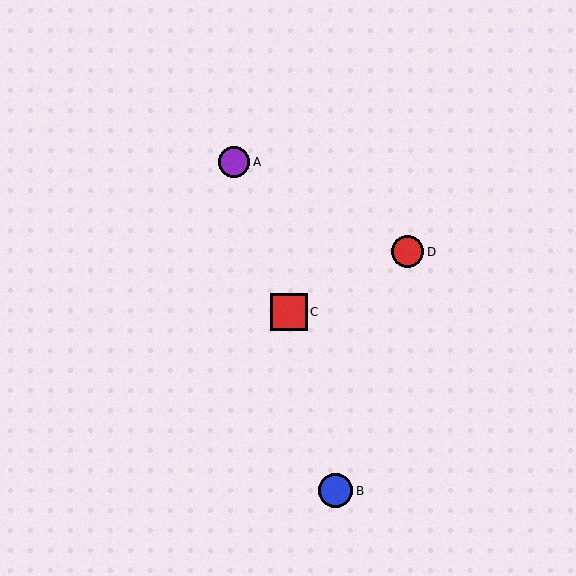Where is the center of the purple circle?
The center of the purple circle is at (234, 162).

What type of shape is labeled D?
Shape D is a red circle.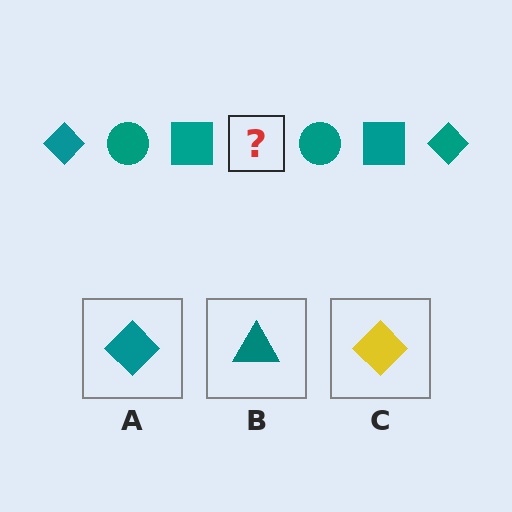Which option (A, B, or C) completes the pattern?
A.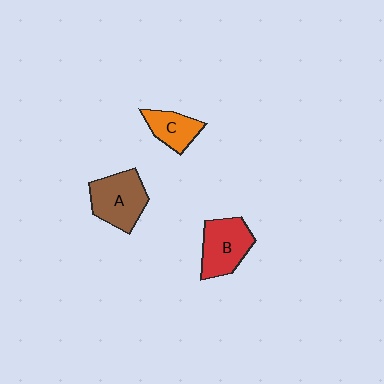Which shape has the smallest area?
Shape C (orange).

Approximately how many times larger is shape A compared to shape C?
Approximately 1.6 times.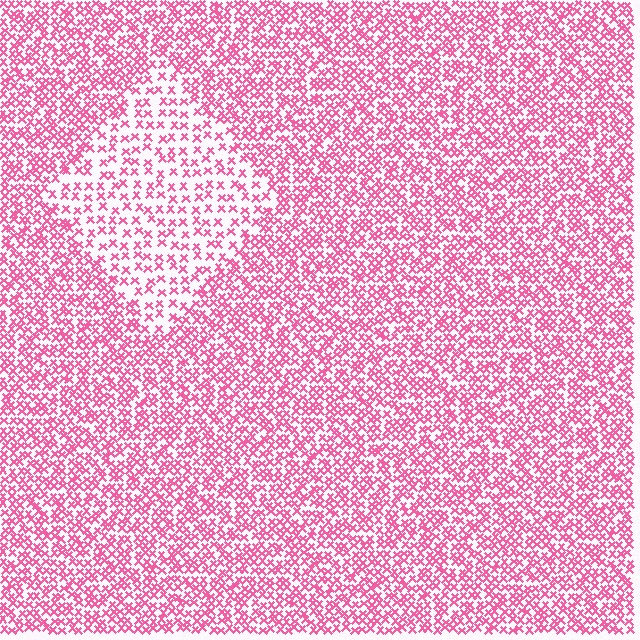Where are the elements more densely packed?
The elements are more densely packed outside the diamond boundary.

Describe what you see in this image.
The image contains small pink elements arranged at two different densities. A diamond-shaped region is visible where the elements are less densely packed than the surrounding area.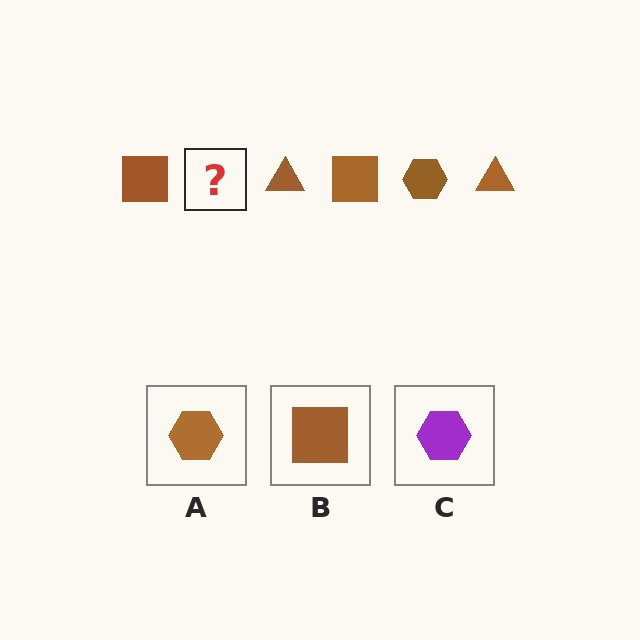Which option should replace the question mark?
Option A.